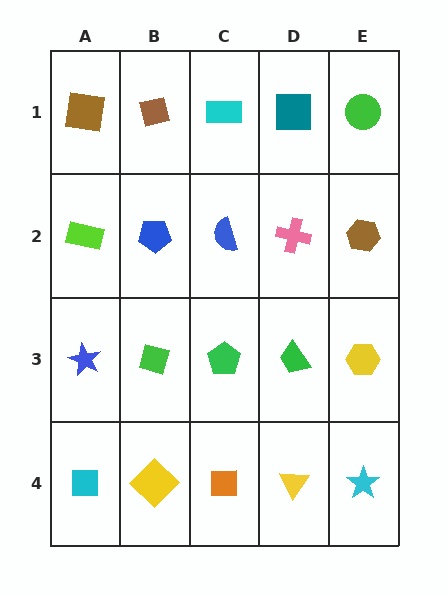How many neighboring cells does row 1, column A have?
2.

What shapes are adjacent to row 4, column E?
A yellow hexagon (row 3, column E), a yellow triangle (row 4, column D).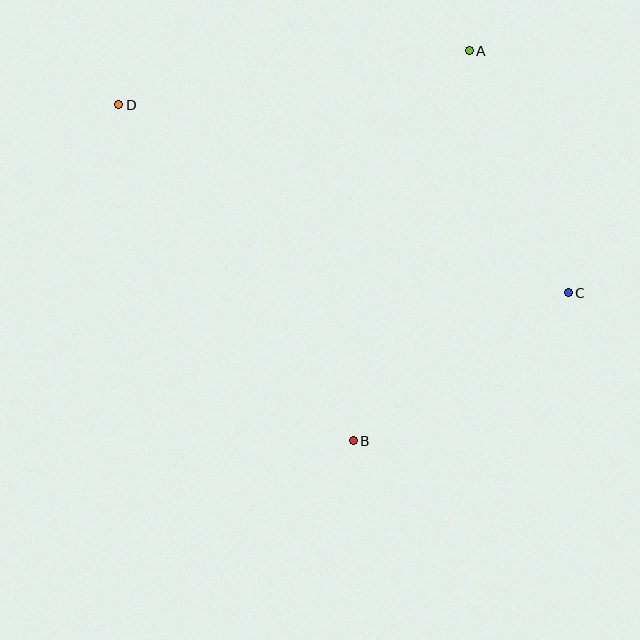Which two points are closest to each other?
Points B and C are closest to each other.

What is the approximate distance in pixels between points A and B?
The distance between A and B is approximately 407 pixels.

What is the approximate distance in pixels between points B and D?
The distance between B and D is approximately 410 pixels.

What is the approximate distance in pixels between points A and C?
The distance between A and C is approximately 261 pixels.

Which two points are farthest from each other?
Points C and D are farthest from each other.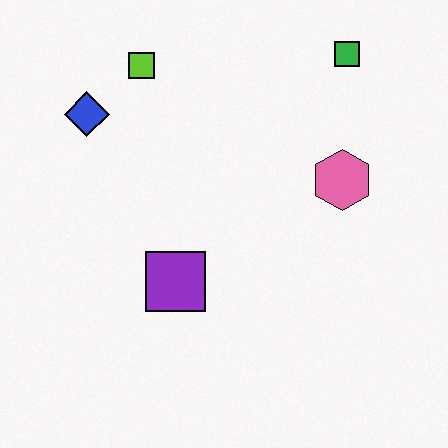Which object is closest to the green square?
The pink hexagon is closest to the green square.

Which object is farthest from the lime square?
The pink hexagon is farthest from the lime square.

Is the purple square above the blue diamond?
No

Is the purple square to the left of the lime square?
No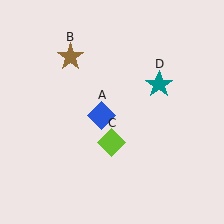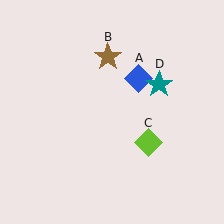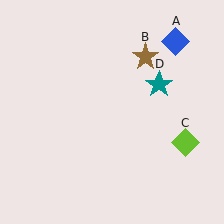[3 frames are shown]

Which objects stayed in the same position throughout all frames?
Teal star (object D) remained stationary.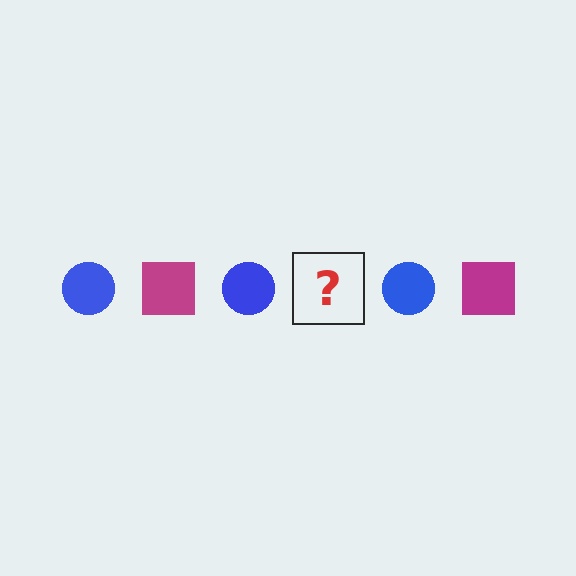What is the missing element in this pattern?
The missing element is a magenta square.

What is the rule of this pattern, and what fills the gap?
The rule is that the pattern alternates between blue circle and magenta square. The gap should be filled with a magenta square.